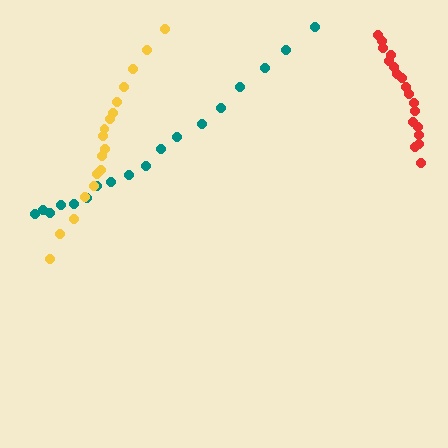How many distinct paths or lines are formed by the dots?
There are 3 distinct paths.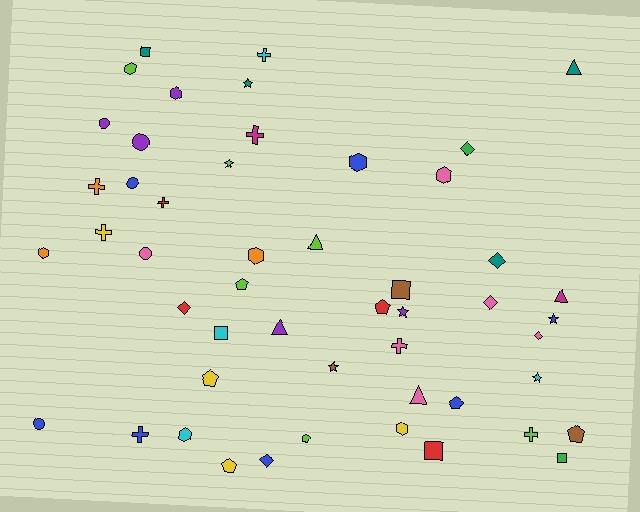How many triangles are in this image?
There are 5 triangles.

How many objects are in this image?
There are 50 objects.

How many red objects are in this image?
There are 4 red objects.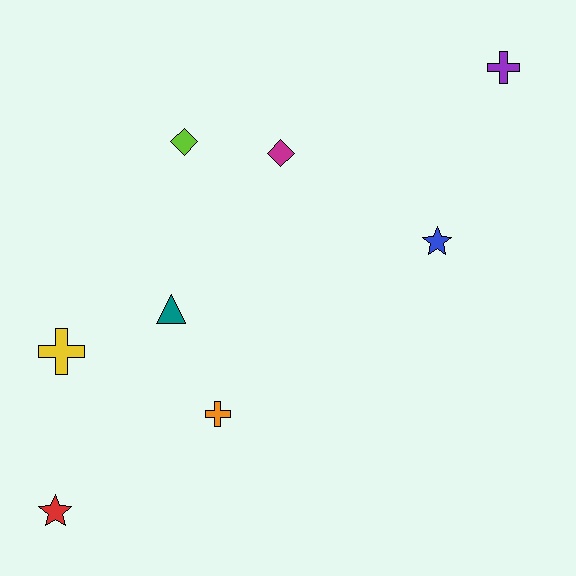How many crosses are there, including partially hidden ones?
There are 3 crosses.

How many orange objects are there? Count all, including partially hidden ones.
There is 1 orange object.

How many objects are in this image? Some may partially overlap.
There are 8 objects.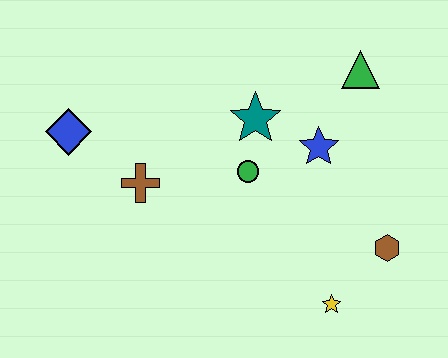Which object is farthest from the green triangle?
The blue diamond is farthest from the green triangle.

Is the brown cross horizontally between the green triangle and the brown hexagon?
No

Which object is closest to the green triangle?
The blue star is closest to the green triangle.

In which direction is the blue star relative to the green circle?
The blue star is to the right of the green circle.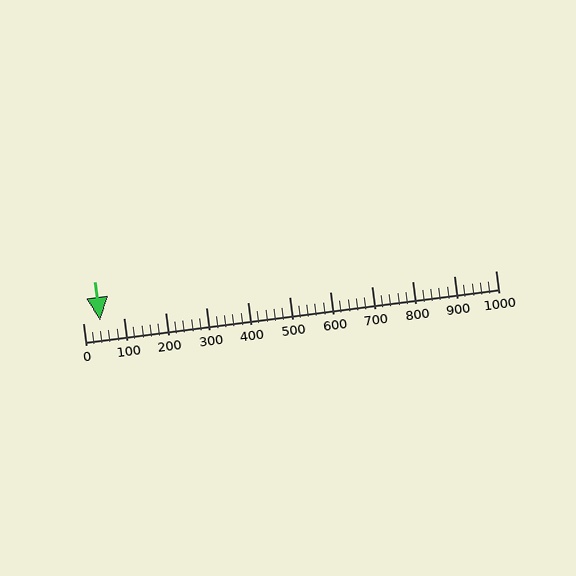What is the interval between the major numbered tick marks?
The major tick marks are spaced 100 units apart.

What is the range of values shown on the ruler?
The ruler shows values from 0 to 1000.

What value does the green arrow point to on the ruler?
The green arrow points to approximately 42.